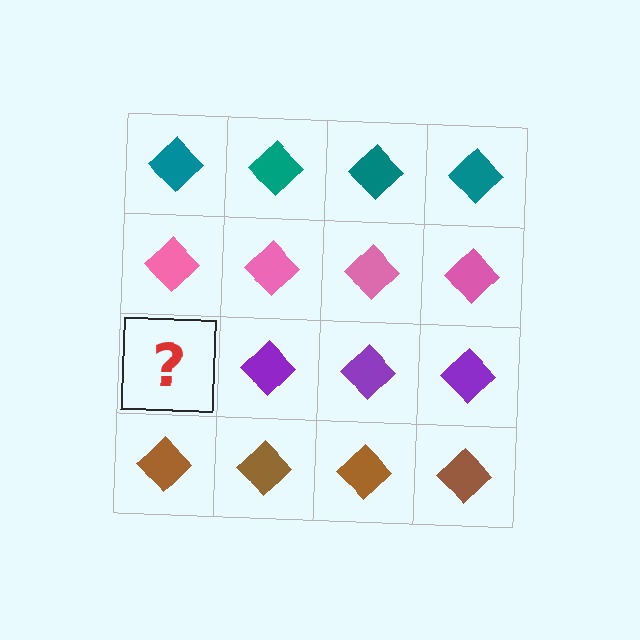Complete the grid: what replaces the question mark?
The question mark should be replaced with a purple diamond.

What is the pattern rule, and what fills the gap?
The rule is that each row has a consistent color. The gap should be filled with a purple diamond.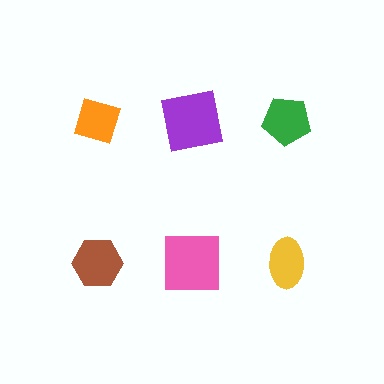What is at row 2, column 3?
A yellow ellipse.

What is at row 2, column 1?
A brown hexagon.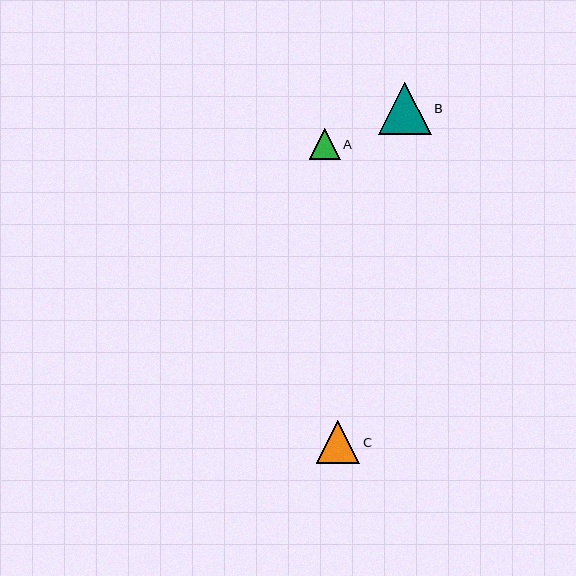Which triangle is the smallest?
Triangle A is the smallest with a size of approximately 31 pixels.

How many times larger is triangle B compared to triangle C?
Triangle B is approximately 1.2 times the size of triangle C.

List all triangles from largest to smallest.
From largest to smallest: B, C, A.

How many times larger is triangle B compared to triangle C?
Triangle B is approximately 1.2 times the size of triangle C.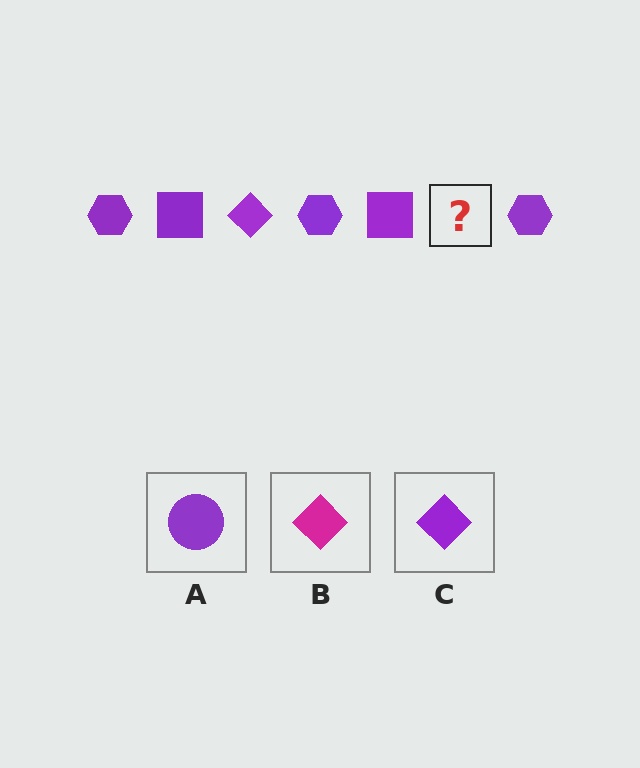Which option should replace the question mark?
Option C.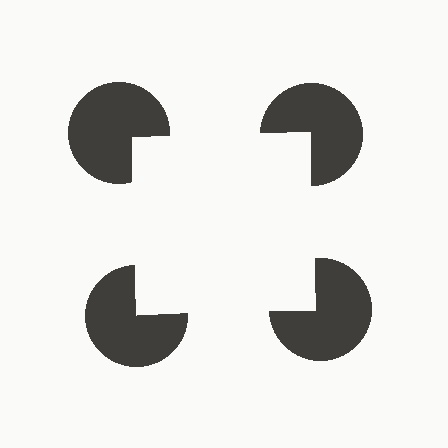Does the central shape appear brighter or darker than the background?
It typically appears slightly brighter than the background, even though no actual brightness change is drawn.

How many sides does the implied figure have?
4 sides.